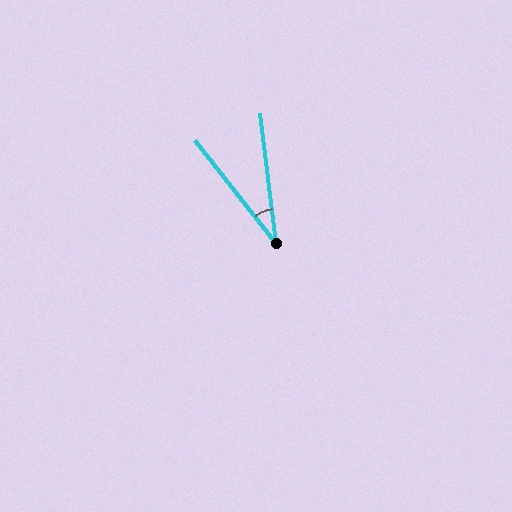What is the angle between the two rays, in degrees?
Approximately 31 degrees.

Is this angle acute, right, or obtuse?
It is acute.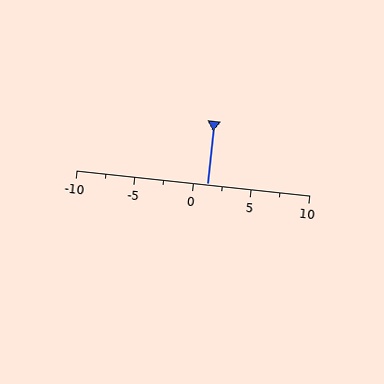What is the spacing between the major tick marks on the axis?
The major ticks are spaced 5 apart.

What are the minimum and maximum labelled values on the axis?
The axis runs from -10 to 10.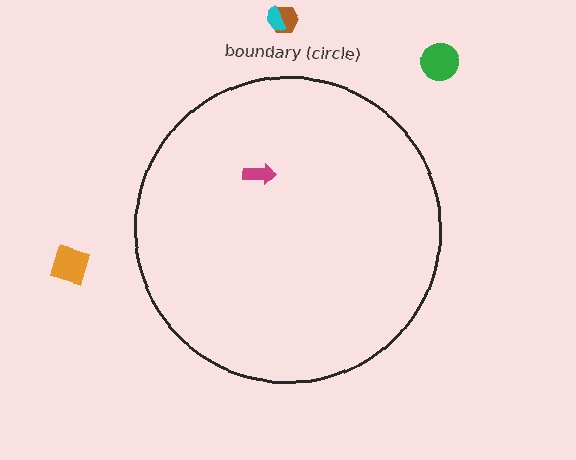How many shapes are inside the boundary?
1 inside, 4 outside.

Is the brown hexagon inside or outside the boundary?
Outside.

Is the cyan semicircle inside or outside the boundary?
Outside.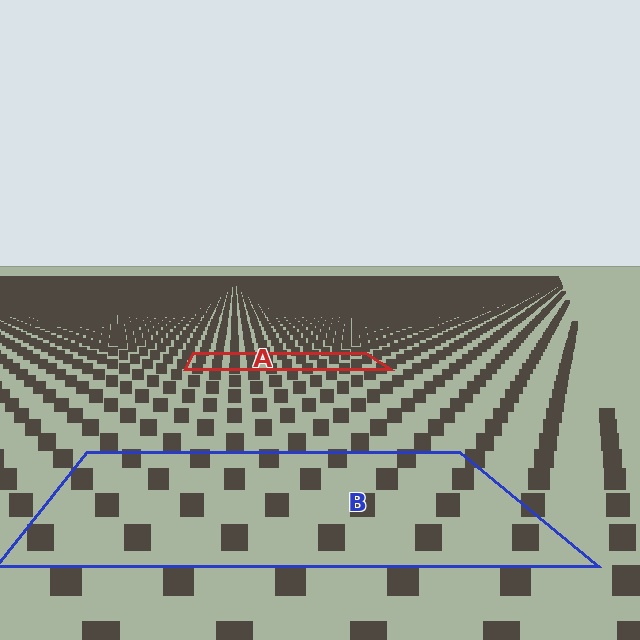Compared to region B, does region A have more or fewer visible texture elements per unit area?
Region A has more texture elements per unit area — they are packed more densely because it is farther away.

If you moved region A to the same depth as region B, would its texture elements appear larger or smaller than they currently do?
They would appear larger. At a closer depth, the same texture elements are projected at a bigger on-screen size.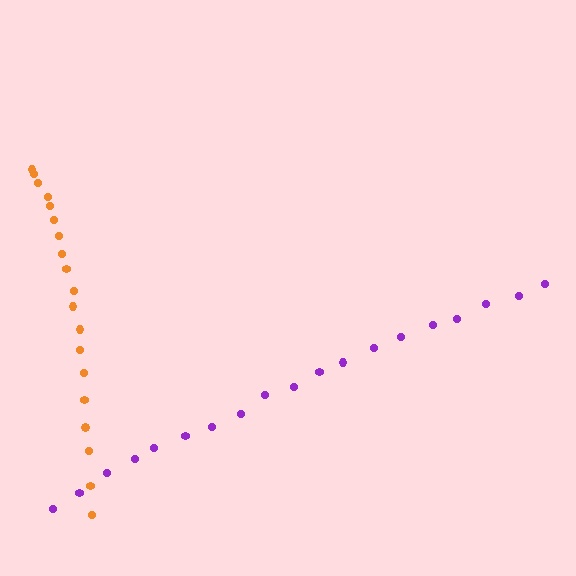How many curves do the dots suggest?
There are 2 distinct paths.